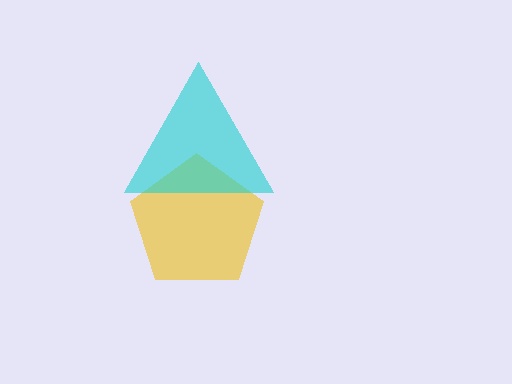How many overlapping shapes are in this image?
There are 2 overlapping shapes in the image.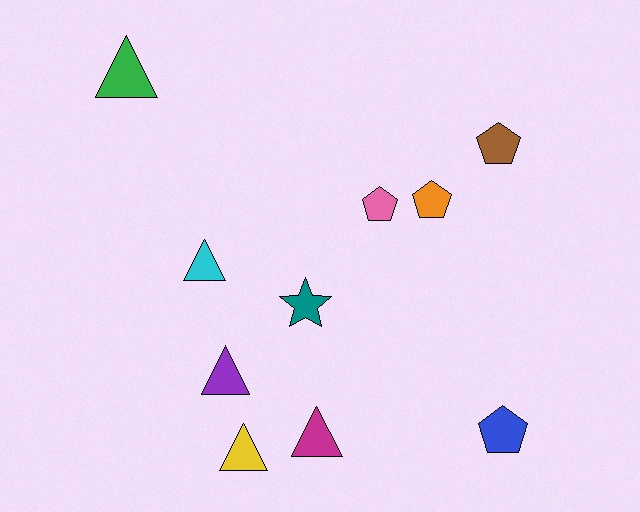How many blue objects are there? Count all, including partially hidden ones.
There is 1 blue object.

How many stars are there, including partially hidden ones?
There is 1 star.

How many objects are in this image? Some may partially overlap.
There are 10 objects.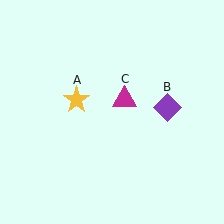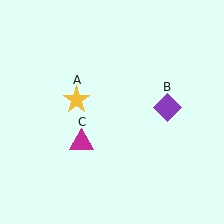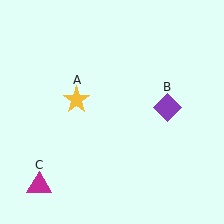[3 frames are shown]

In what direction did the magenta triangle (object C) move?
The magenta triangle (object C) moved down and to the left.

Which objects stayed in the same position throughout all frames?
Yellow star (object A) and purple diamond (object B) remained stationary.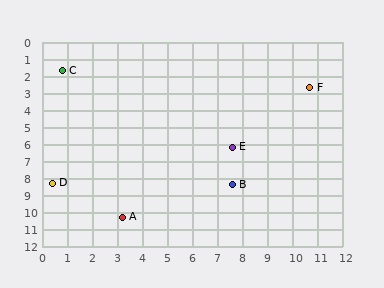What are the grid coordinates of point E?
Point E is at approximately (7.6, 6.2).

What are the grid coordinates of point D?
Point D is at approximately (0.4, 8.3).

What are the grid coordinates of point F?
Point F is at approximately (10.7, 2.7).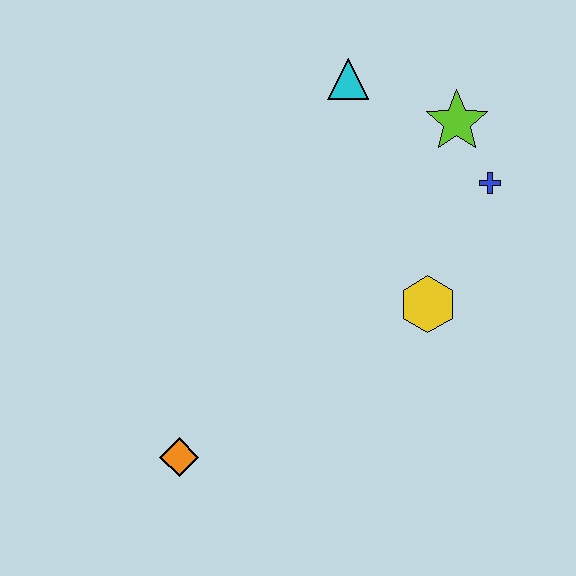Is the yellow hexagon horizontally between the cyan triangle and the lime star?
Yes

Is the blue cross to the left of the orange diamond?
No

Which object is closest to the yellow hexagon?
The blue cross is closest to the yellow hexagon.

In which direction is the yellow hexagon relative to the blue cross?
The yellow hexagon is below the blue cross.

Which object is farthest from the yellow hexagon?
The orange diamond is farthest from the yellow hexagon.